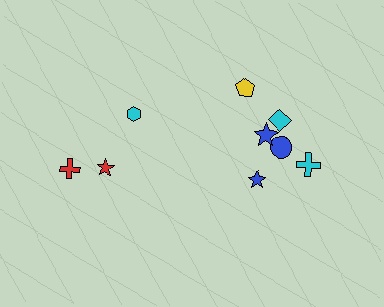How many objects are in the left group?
There are 3 objects.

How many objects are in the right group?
There are 6 objects.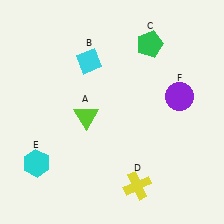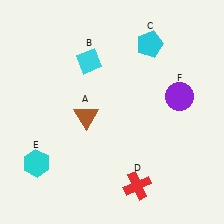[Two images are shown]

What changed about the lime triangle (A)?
In Image 1, A is lime. In Image 2, it changed to brown.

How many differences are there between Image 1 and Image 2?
There are 3 differences between the two images.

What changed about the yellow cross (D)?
In Image 1, D is yellow. In Image 2, it changed to red.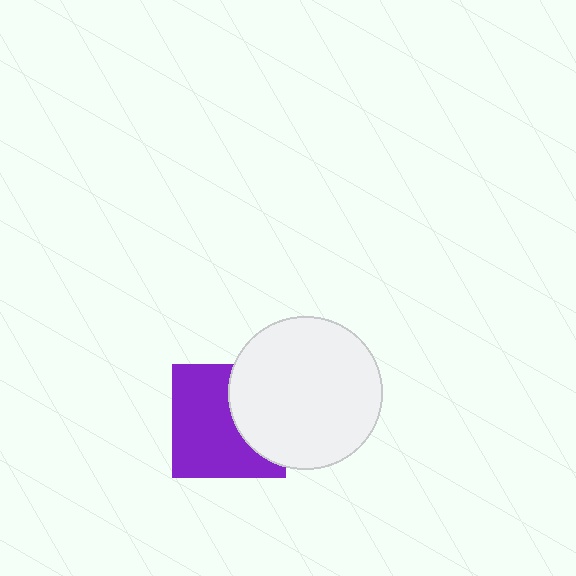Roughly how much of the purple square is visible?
About half of it is visible (roughly 63%).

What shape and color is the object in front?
The object in front is a white circle.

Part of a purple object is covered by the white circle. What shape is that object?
It is a square.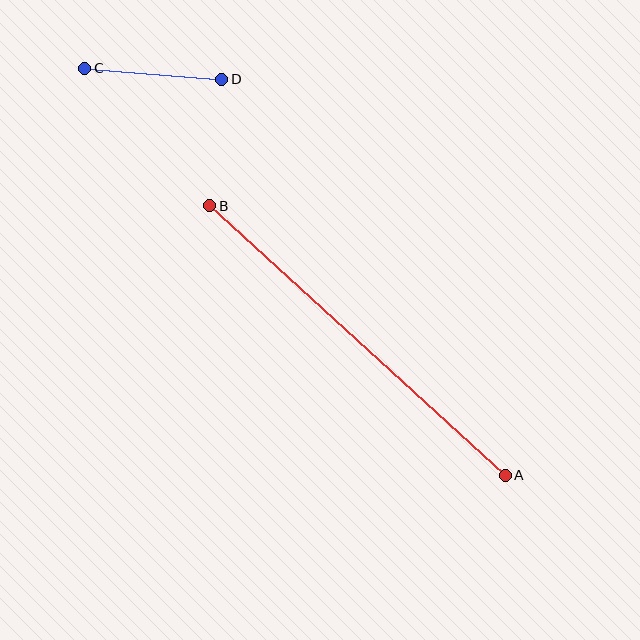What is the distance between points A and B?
The distance is approximately 400 pixels.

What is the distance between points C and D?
The distance is approximately 137 pixels.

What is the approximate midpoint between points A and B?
The midpoint is at approximately (358, 340) pixels.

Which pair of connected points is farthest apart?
Points A and B are farthest apart.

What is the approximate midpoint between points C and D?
The midpoint is at approximately (153, 74) pixels.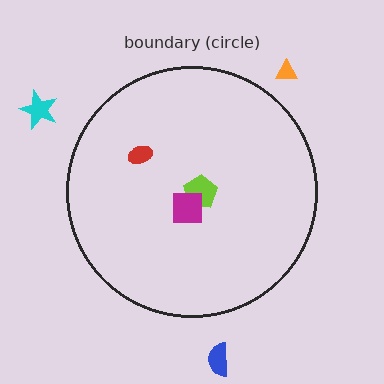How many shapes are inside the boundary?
3 inside, 3 outside.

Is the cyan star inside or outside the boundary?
Outside.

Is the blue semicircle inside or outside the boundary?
Outside.